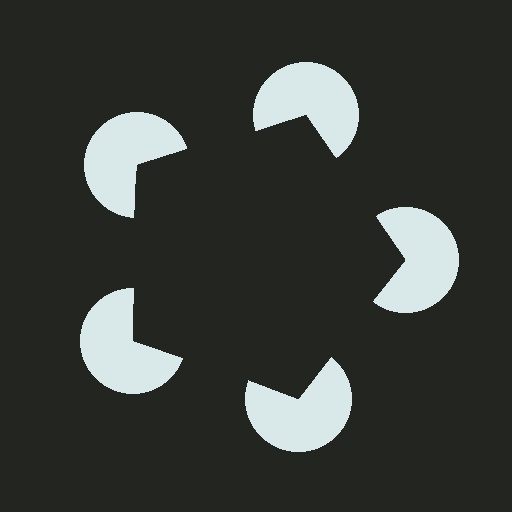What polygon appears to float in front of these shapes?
An illusory pentagon — its edges are inferred from the aligned wedge cuts in the pac-man discs, not physically drawn.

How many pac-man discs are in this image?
There are 5 — one at each vertex of the illusory pentagon.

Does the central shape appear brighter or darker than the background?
It typically appears slightly darker than the background, even though no actual brightness change is drawn.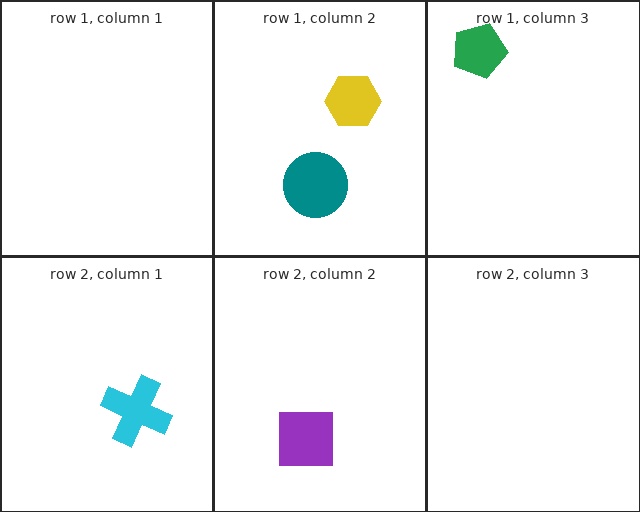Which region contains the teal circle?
The row 1, column 2 region.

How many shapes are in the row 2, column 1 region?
1.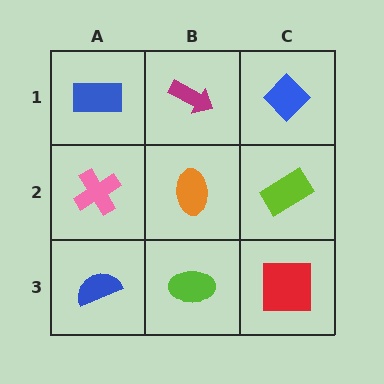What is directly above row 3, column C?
A lime rectangle.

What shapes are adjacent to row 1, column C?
A lime rectangle (row 2, column C), a magenta arrow (row 1, column B).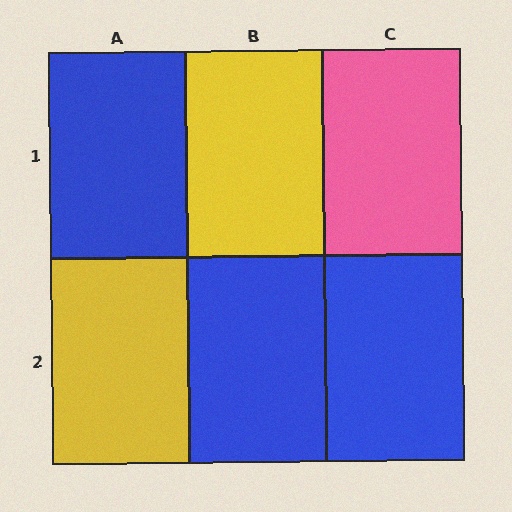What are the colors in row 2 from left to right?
Yellow, blue, blue.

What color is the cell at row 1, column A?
Blue.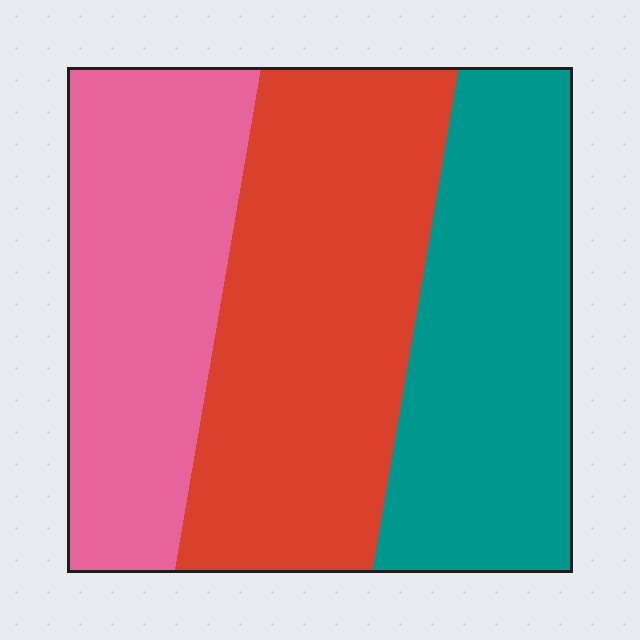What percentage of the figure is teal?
Teal covers roughly 30% of the figure.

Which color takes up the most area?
Red, at roughly 40%.